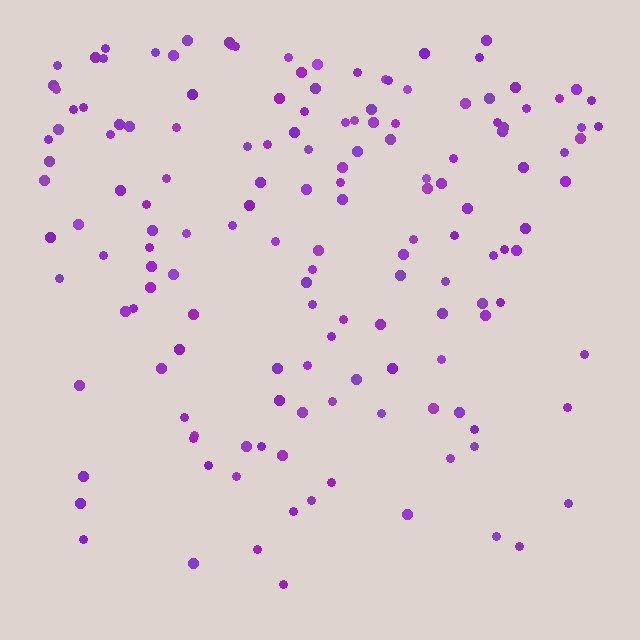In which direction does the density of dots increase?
From bottom to top, with the top side densest.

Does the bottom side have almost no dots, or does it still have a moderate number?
Still a moderate number, just noticeably fewer than the top.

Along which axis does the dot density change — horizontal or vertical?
Vertical.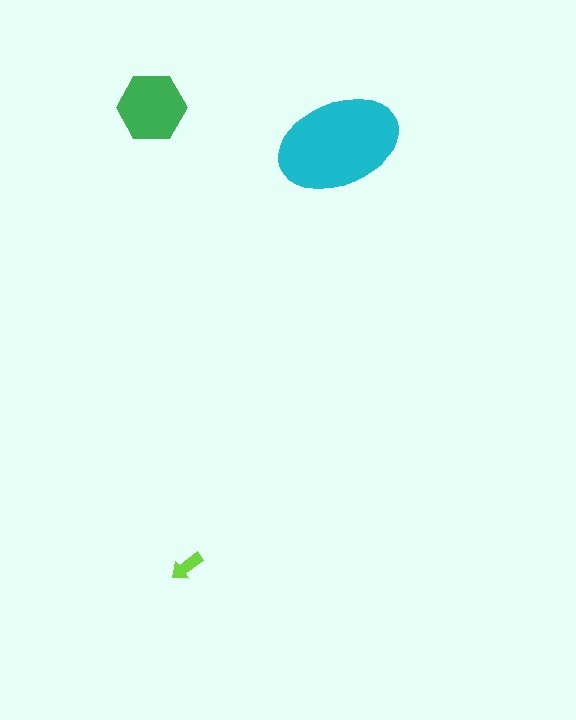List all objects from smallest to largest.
The lime arrow, the green hexagon, the cyan ellipse.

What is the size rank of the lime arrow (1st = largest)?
3rd.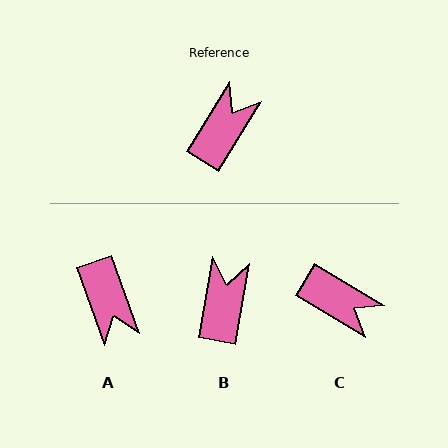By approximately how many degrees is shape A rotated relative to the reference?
Approximately 129 degrees clockwise.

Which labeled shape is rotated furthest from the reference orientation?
A, about 129 degrees away.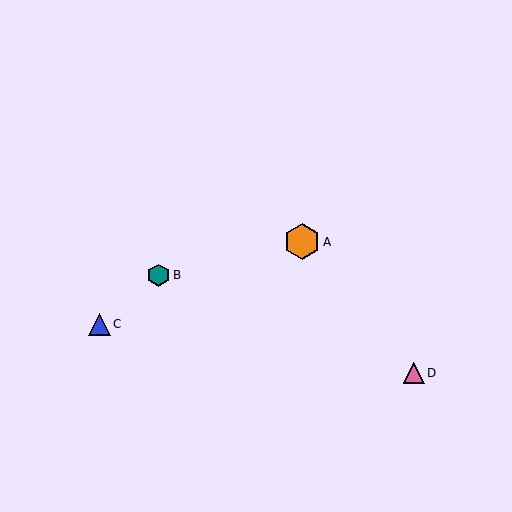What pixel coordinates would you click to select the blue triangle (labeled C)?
Click at (99, 324) to select the blue triangle C.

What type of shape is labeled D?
Shape D is a pink triangle.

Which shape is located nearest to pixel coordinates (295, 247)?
The orange hexagon (labeled A) at (302, 242) is nearest to that location.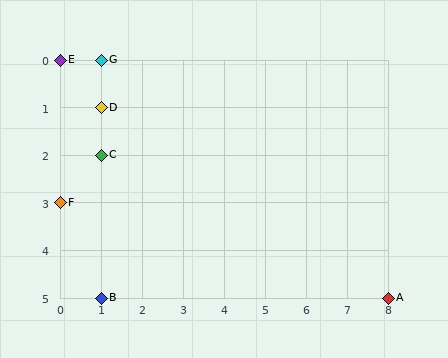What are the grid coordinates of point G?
Point G is at grid coordinates (1, 0).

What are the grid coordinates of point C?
Point C is at grid coordinates (1, 2).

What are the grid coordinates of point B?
Point B is at grid coordinates (1, 5).